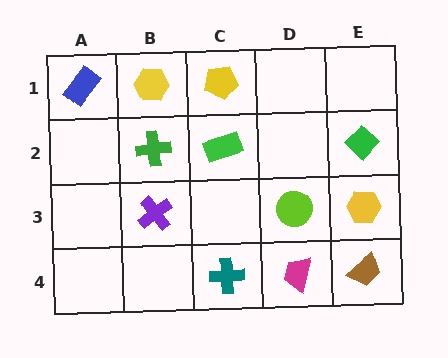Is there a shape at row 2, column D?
No, that cell is empty.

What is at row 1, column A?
A blue rectangle.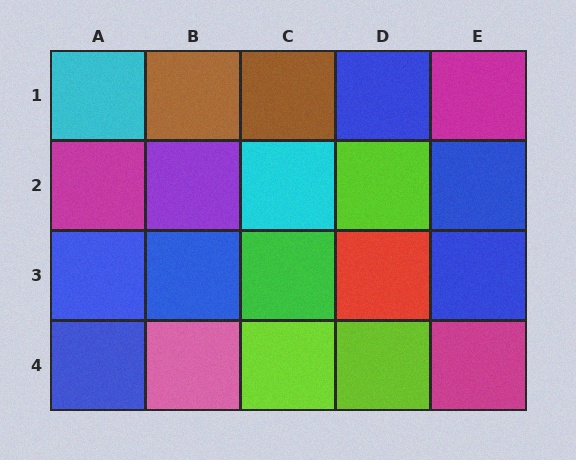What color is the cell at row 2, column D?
Lime.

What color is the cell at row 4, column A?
Blue.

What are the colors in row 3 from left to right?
Blue, blue, green, red, blue.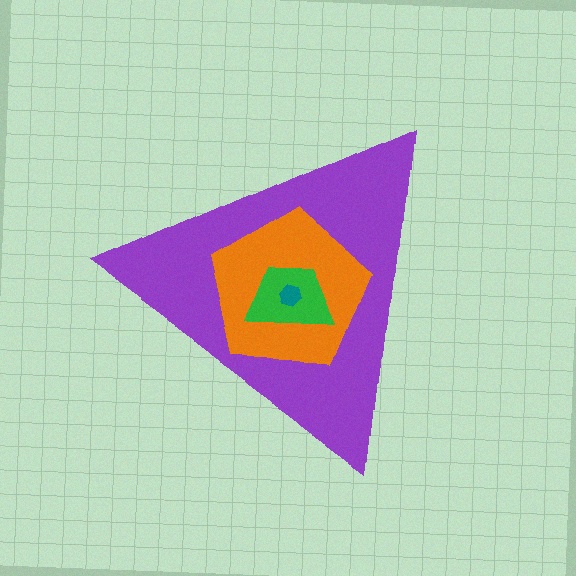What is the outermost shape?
The purple triangle.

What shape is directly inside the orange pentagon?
The green trapezoid.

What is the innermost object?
The teal hexagon.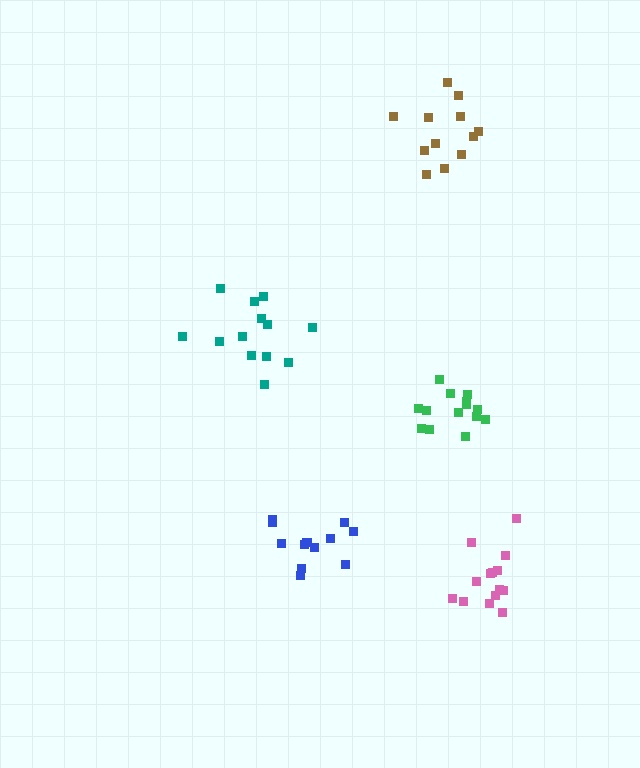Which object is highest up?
The brown cluster is topmost.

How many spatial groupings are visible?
There are 5 spatial groupings.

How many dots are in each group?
Group 1: 13 dots, Group 2: 14 dots, Group 3: 12 dots, Group 4: 14 dots, Group 5: 12 dots (65 total).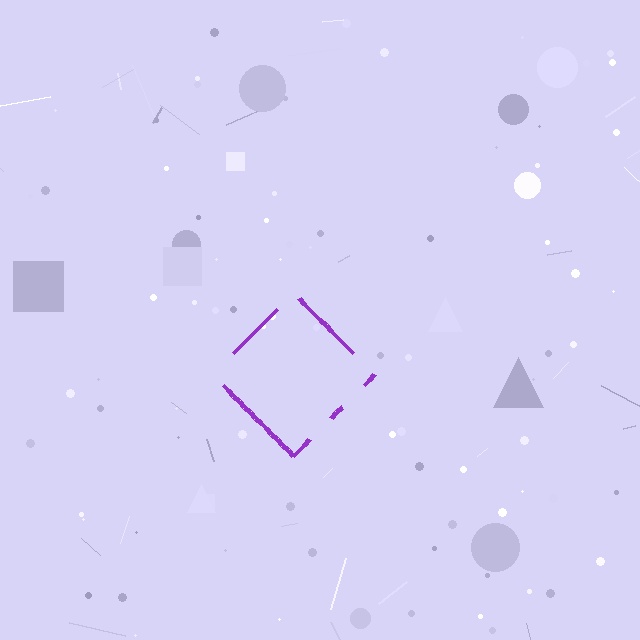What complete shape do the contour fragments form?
The contour fragments form a diamond.